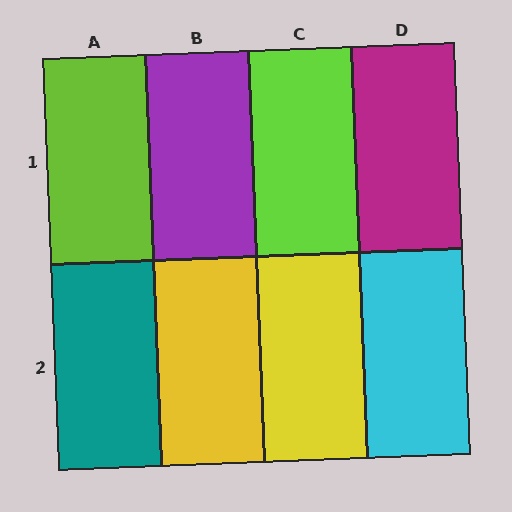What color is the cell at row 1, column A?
Lime.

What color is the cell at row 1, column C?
Lime.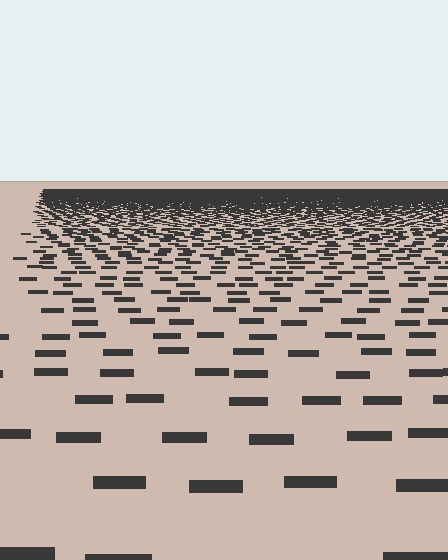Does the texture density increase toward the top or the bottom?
Density increases toward the top.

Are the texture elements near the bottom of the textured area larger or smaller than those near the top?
Larger. Near the bottom, elements are closer to the viewer and appear at a bigger on-screen size.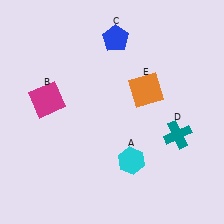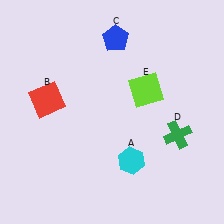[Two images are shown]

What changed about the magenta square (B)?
In Image 1, B is magenta. In Image 2, it changed to red.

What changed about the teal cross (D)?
In Image 1, D is teal. In Image 2, it changed to green.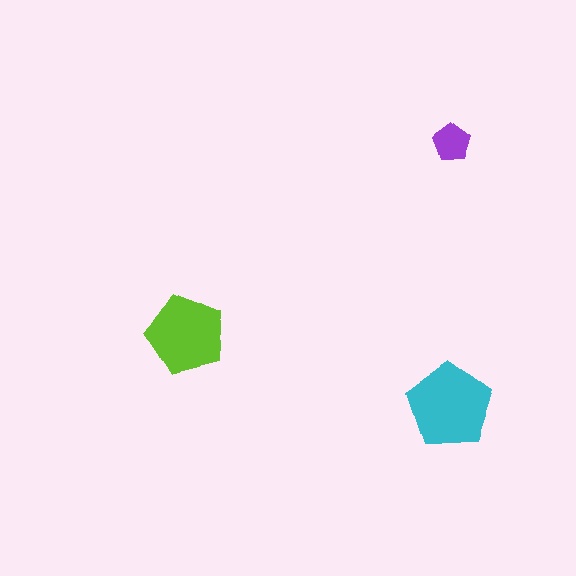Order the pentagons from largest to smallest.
the cyan one, the lime one, the purple one.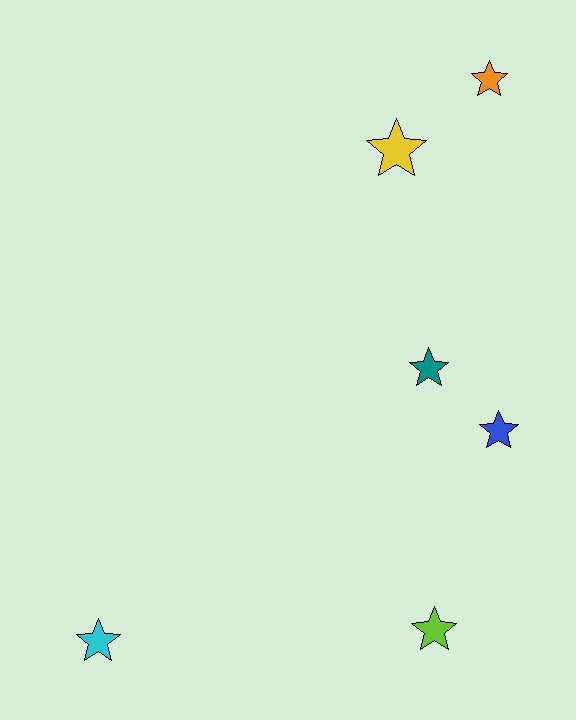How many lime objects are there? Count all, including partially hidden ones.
There is 1 lime object.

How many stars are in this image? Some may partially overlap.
There are 6 stars.